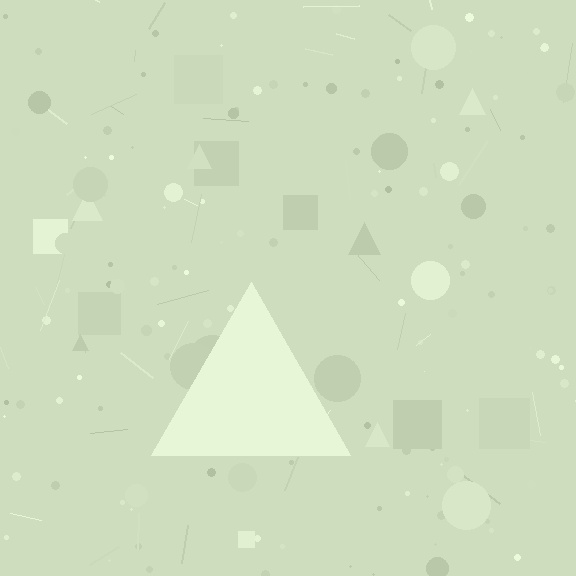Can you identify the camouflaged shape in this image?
The camouflaged shape is a triangle.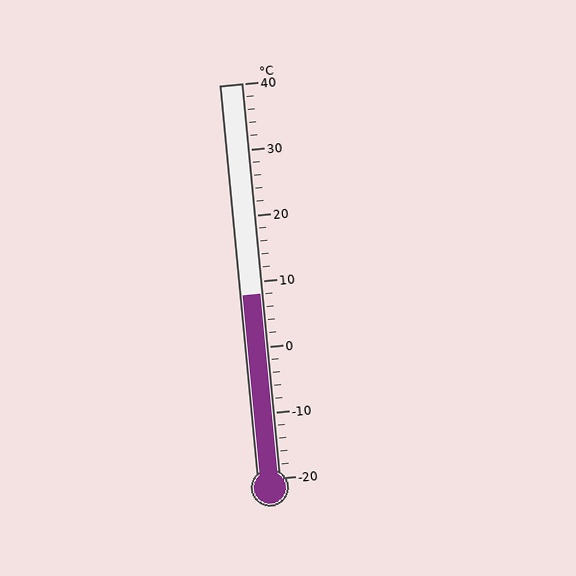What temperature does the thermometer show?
The thermometer shows approximately 8°C.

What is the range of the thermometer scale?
The thermometer scale ranges from -20°C to 40°C.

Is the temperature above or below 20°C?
The temperature is below 20°C.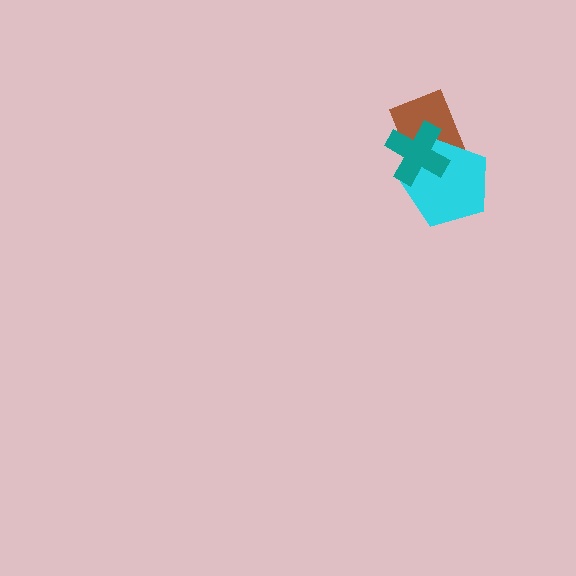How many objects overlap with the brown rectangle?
2 objects overlap with the brown rectangle.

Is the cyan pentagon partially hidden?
Yes, it is partially covered by another shape.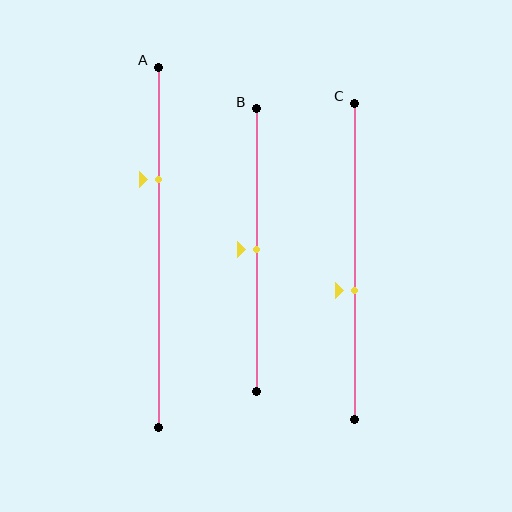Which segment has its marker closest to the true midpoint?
Segment B has its marker closest to the true midpoint.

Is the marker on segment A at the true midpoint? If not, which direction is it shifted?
No, the marker on segment A is shifted upward by about 19% of the segment length.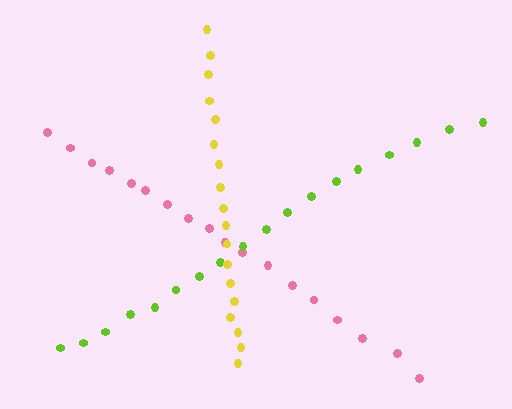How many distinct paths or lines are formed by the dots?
There are 3 distinct paths.